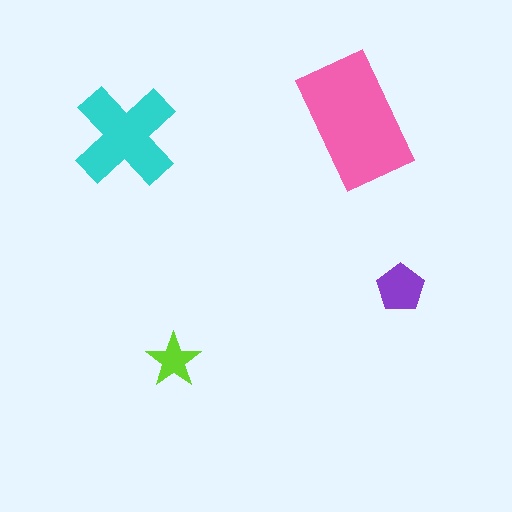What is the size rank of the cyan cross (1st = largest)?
2nd.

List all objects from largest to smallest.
The pink rectangle, the cyan cross, the purple pentagon, the lime star.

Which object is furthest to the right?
The purple pentagon is rightmost.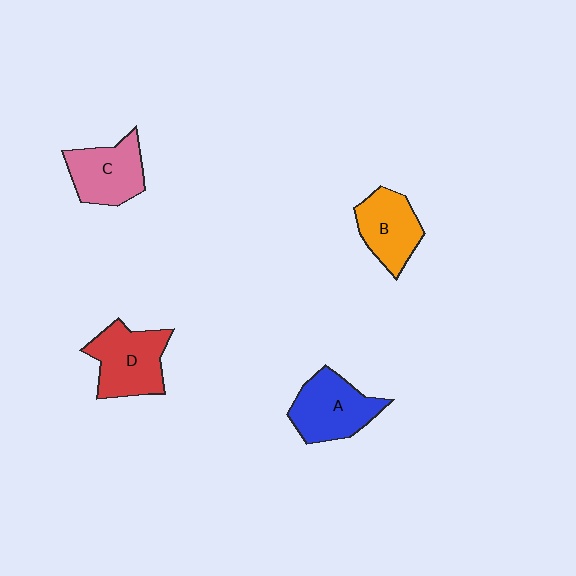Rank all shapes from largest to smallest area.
From largest to smallest: D (red), A (blue), C (pink), B (orange).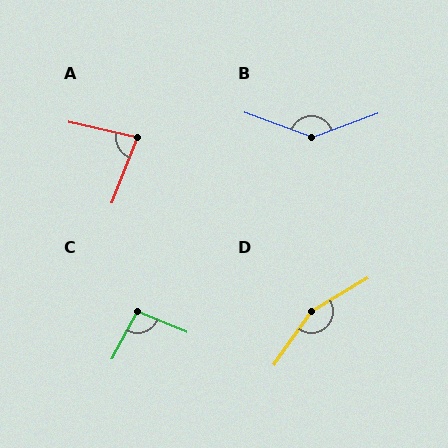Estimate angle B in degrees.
Approximately 139 degrees.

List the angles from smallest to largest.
A (82°), C (97°), B (139°), D (156°).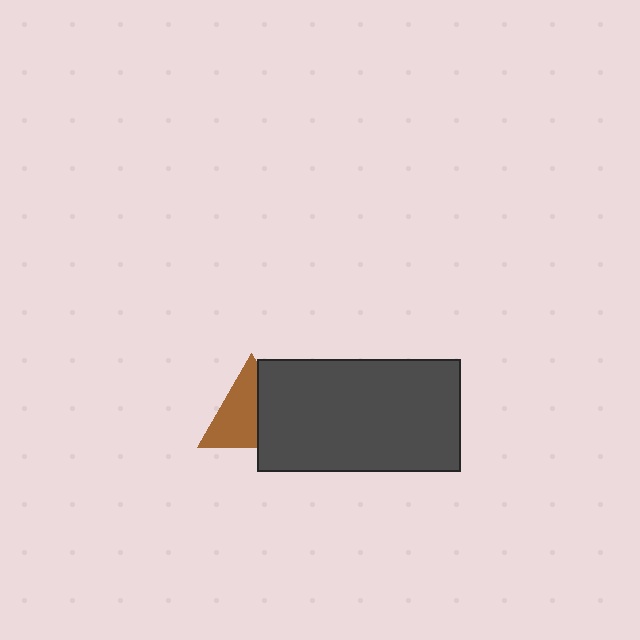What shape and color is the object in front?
The object in front is a dark gray rectangle.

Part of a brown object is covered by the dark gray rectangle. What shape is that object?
It is a triangle.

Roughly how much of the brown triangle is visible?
About half of it is visible (roughly 60%).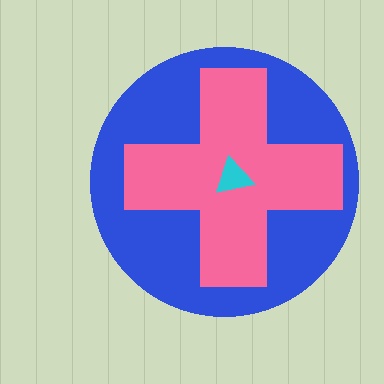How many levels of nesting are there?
3.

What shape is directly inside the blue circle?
The pink cross.